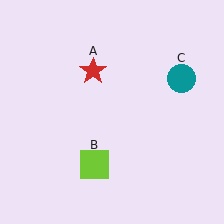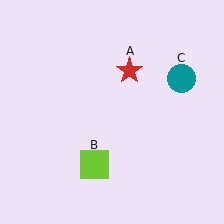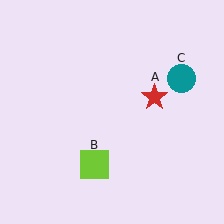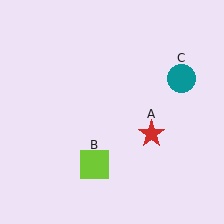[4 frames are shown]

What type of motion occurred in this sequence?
The red star (object A) rotated clockwise around the center of the scene.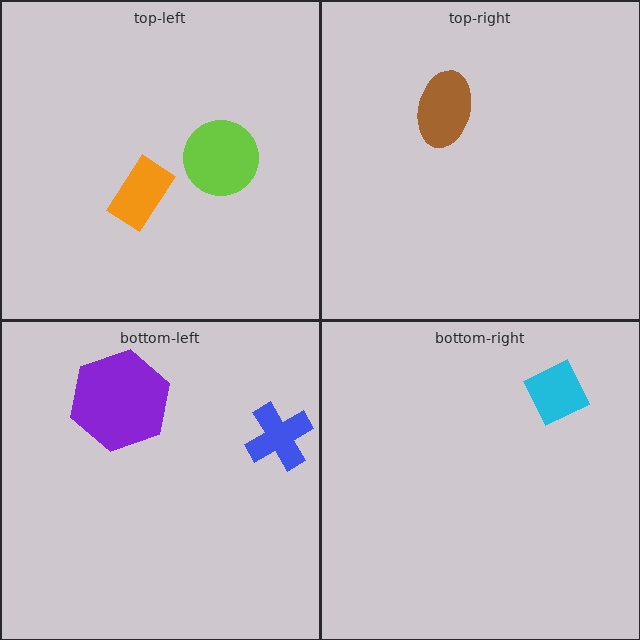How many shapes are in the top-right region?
1.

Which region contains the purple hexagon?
The bottom-left region.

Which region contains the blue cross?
The bottom-left region.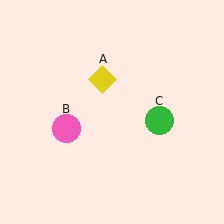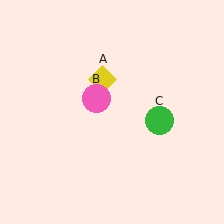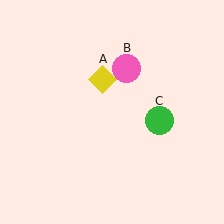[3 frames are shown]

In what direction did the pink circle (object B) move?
The pink circle (object B) moved up and to the right.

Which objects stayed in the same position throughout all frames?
Yellow diamond (object A) and green circle (object C) remained stationary.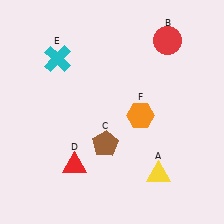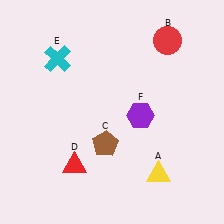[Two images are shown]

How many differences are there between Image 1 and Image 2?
There is 1 difference between the two images.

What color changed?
The hexagon (F) changed from orange in Image 1 to purple in Image 2.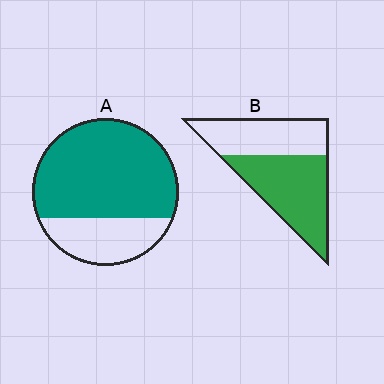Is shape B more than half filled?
Yes.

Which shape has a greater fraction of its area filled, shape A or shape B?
Shape A.